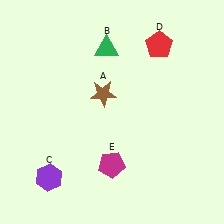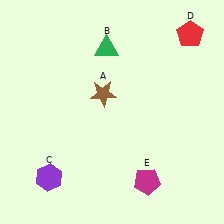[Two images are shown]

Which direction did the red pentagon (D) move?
The red pentagon (D) moved right.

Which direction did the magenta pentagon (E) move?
The magenta pentagon (E) moved right.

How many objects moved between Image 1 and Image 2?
2 objects moved between the two images.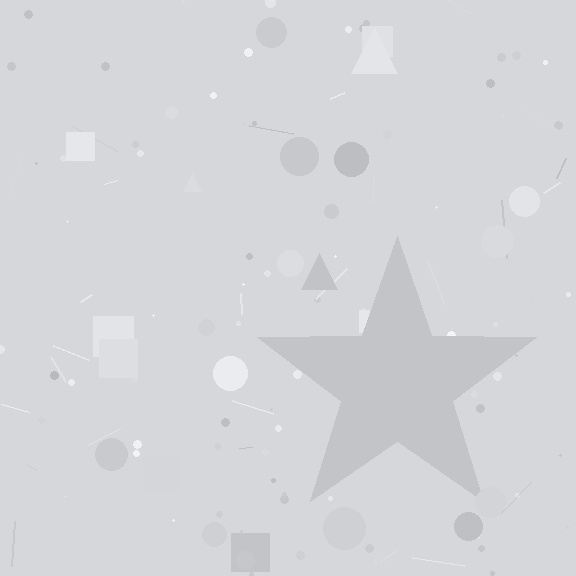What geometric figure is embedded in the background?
A star is embedded in the background.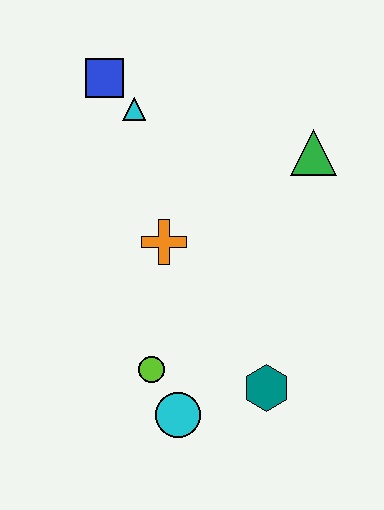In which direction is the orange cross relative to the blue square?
The orange cross is below the blue square.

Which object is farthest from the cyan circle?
The blue square is farthest from the cyan circle.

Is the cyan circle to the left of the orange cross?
No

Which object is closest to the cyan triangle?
The blue square is closest to the cyan triangle.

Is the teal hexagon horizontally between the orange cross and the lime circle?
No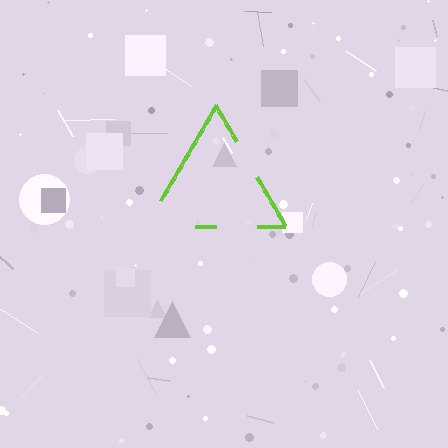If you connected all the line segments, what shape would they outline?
They would outline a triangle.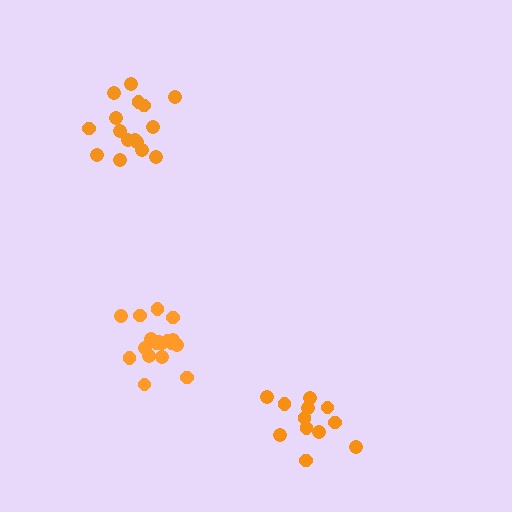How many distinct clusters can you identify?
There are 3 distinct clusters.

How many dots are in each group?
Group 1: 12 dots, Group 2: 16 dots, Group 3: 18 dots (46 total).